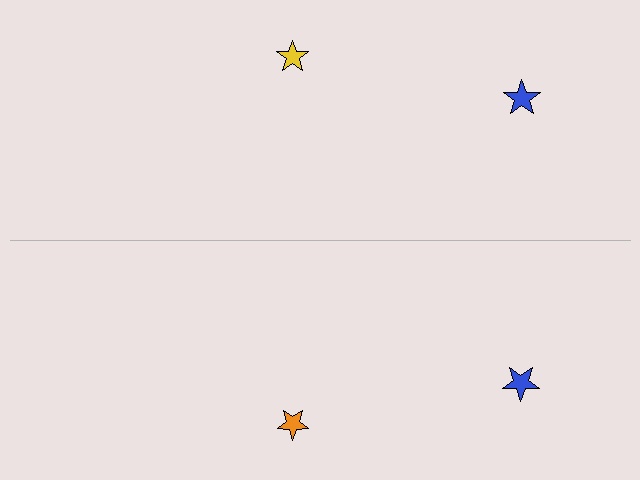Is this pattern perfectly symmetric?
No, the pattern is not perfectly symmetric. The orange star on the bottom side breaks the symmetry — its mirror counterpart is yellow.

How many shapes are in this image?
There are 4 shapes in this image.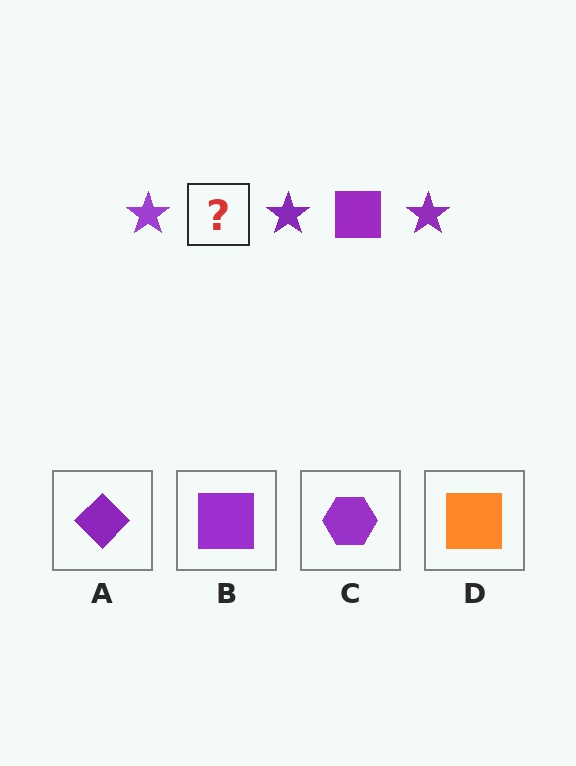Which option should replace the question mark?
Option B.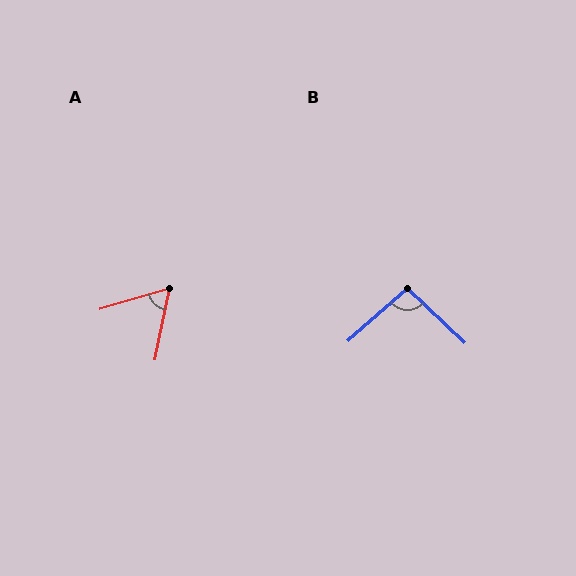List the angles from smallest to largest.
A (62°), B (95°).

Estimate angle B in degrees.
Approximately 95 degrees.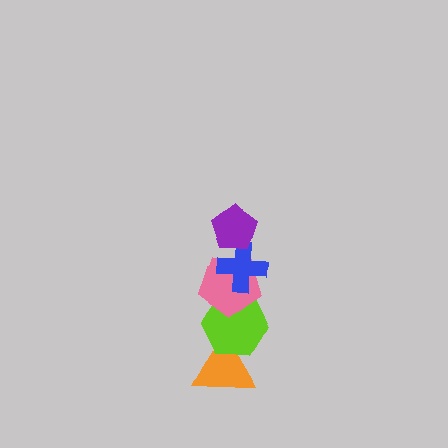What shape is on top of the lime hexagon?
The pink pentagon is on top of the lime hexagon.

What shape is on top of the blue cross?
The purple pentagon is on top of the blue cross.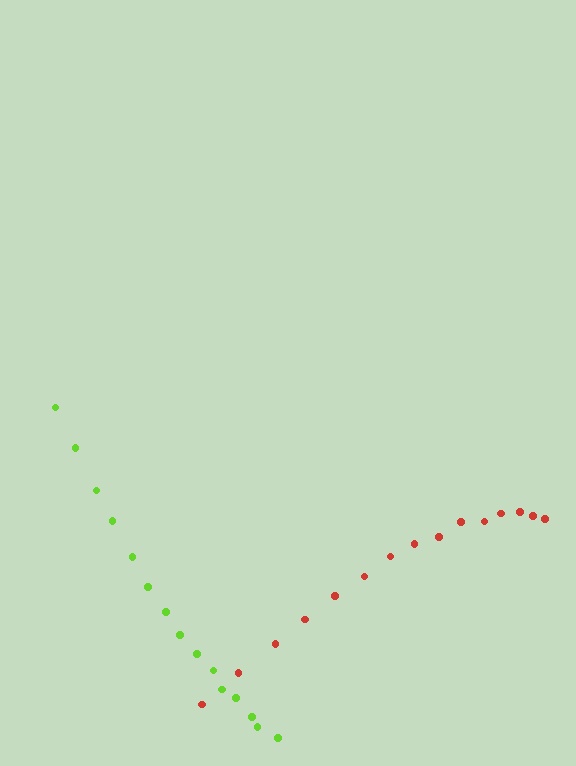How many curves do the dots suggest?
There are 2 distinct paths.